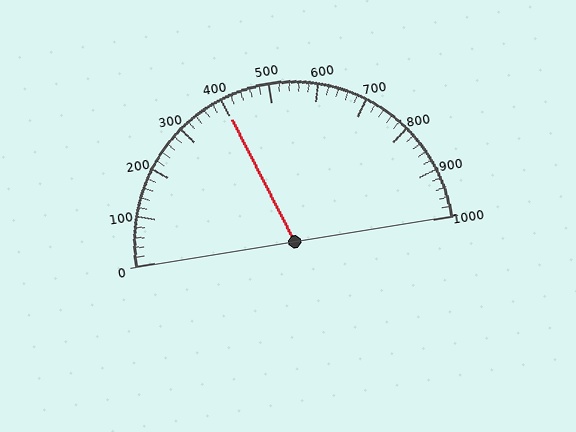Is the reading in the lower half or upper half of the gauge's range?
The reading is in the lower half of the range (0 to 1000).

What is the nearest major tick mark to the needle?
The nearest major tick mark is 400.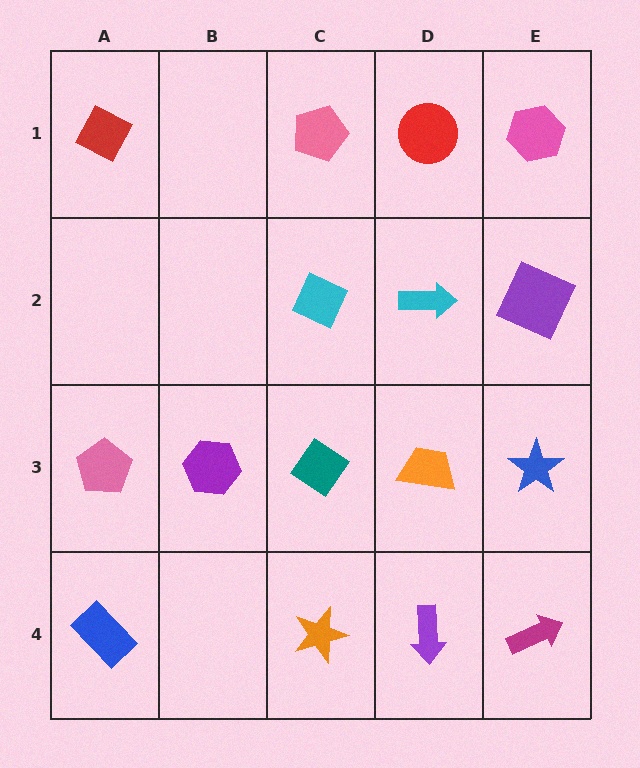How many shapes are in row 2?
3 shapes.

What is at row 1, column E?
A pink hexagon.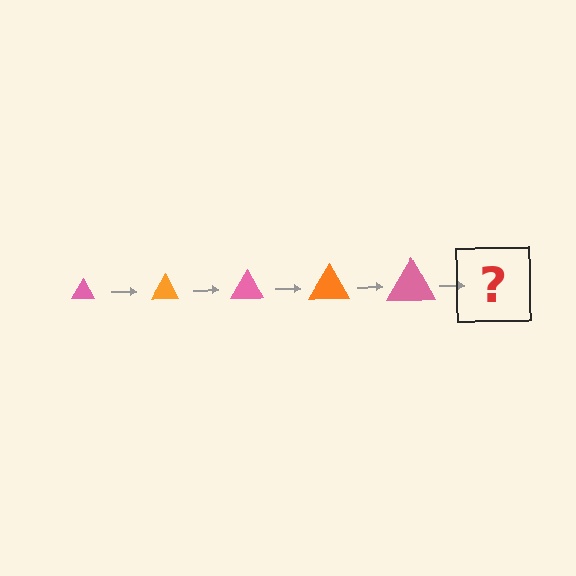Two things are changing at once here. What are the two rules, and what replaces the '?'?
The two rules are that the triangle grows larger each step and the color cycles through pink and orange. The '?' should be an orange triangle, larger than the previous one.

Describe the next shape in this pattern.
It should be an orange triangle, larger than the previous one.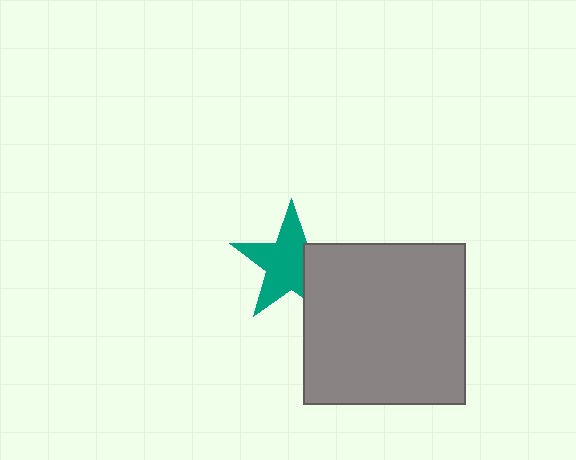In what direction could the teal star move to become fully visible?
The teal star could move left. That would shift it out from behind the gray square entirely.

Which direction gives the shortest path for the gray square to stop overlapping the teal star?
Moving right gives the shortest separation.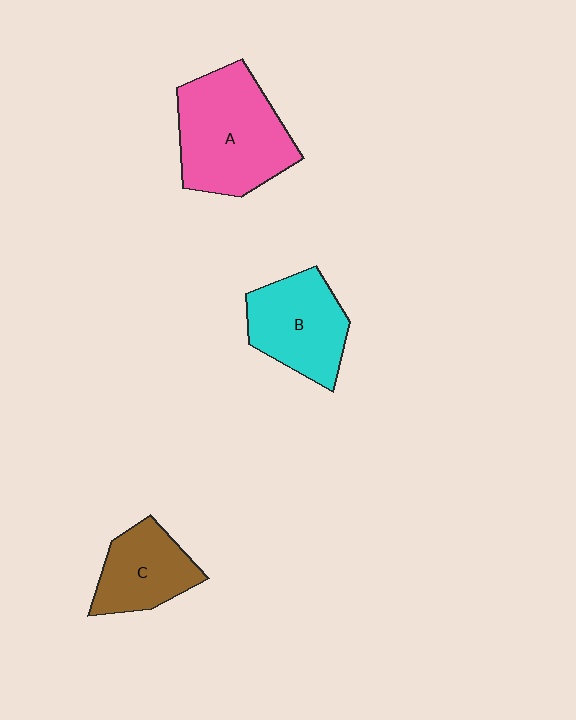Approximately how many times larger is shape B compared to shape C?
Approximately 1.2 times.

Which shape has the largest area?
Shape A (pink).